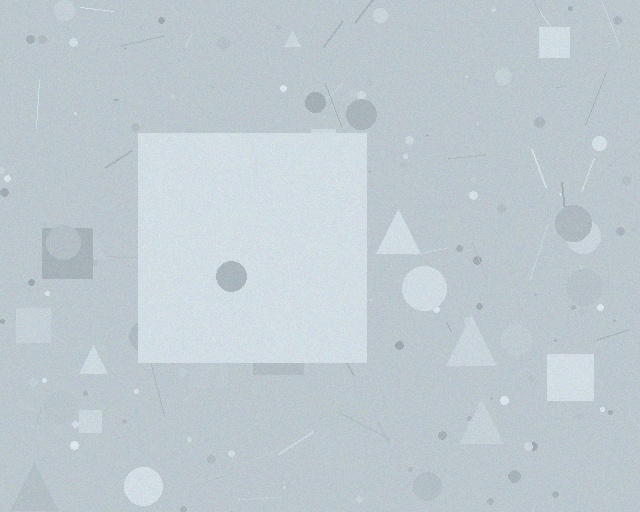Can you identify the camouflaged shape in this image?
The camouflaged shape is a square.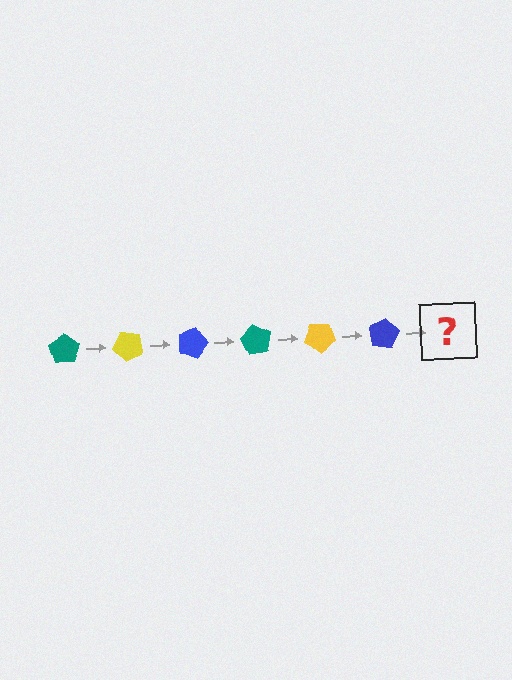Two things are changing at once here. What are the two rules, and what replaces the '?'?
The two rules are that it rotates 45 degrees each step and the color cycles through teal, yellow, and blue. The '?' should be a teal pentagon, rotated 270 degrees from the start.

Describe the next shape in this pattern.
It should be a teal pentagon, rotated 270 degrees from the start.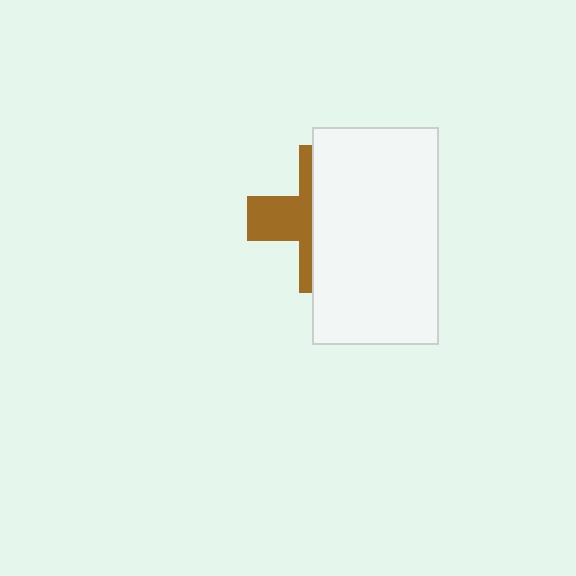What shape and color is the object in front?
The object in front is a white rectangle.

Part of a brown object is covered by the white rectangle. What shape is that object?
It is a cross.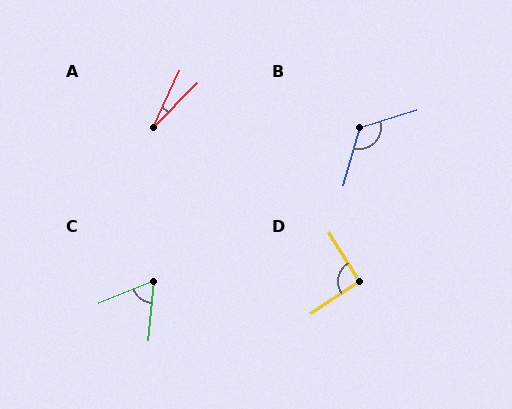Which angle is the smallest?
A, at approximately 20 degrees.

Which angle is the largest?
B, at approximately 124 degrees.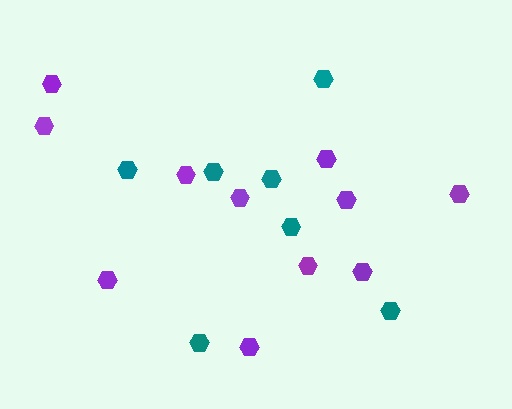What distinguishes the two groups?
There are 2 groups: one group of teal hexagons (7) and one group of purple hexagons (11).